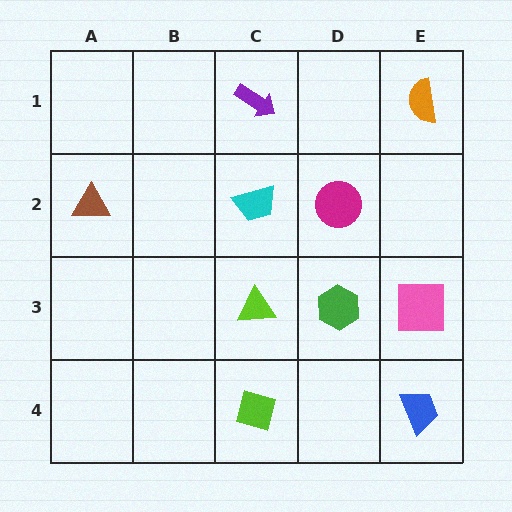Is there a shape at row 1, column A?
No, that cell is empty.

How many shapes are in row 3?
3 shapes.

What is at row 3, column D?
A green hexagon.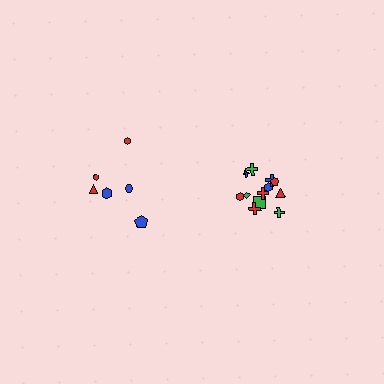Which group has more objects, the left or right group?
The right group.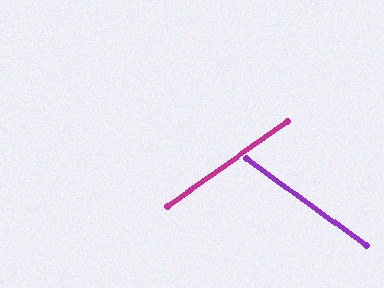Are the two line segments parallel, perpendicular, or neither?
Neither parallel nor perpendicular — they differ by about 71°.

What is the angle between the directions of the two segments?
Approximately 71 degrees.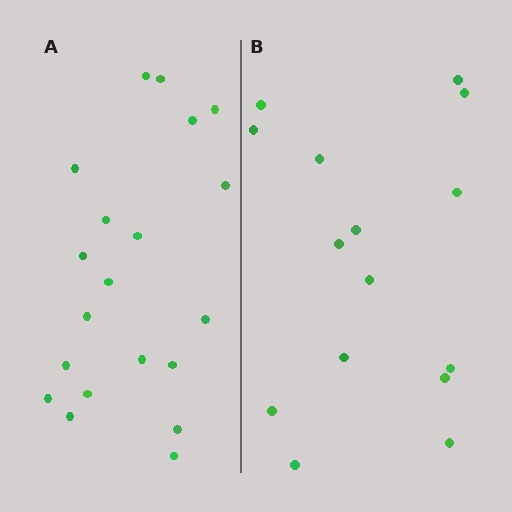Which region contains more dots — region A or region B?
Region A (the left region) has more dots.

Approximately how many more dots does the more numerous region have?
Region A has about 5 more dots than region B.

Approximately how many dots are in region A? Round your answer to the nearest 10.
About 20 dots.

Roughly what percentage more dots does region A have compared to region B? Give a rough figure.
About 35% more.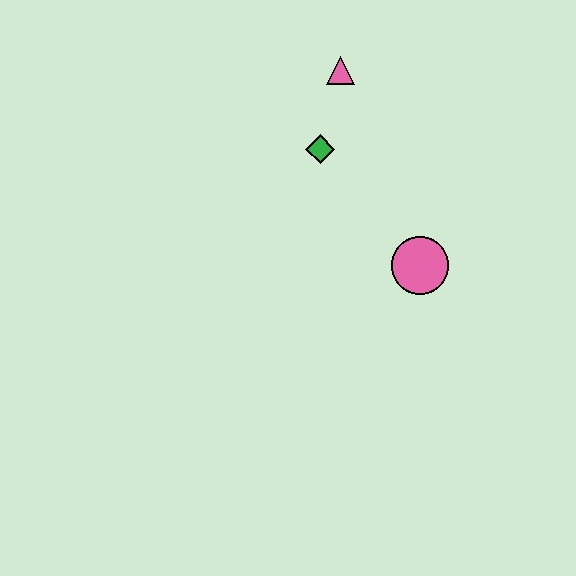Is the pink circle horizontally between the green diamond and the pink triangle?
No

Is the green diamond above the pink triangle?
No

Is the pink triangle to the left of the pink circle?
Yes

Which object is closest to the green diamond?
The pink triangle is closest to the green diamond.